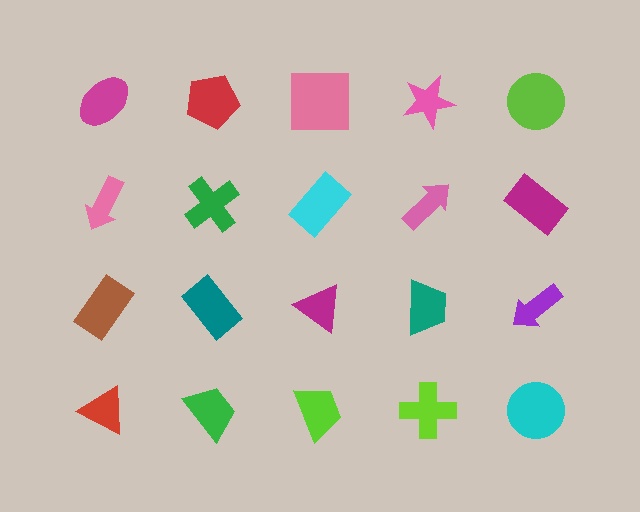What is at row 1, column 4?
A pink star.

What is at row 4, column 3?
A lime trapezoid.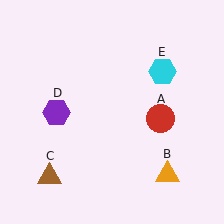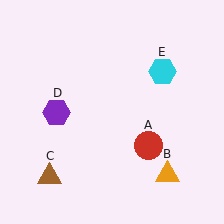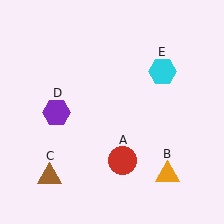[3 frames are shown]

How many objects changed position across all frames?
1 object changed position: red circle (object A).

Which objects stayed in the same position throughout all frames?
Orange triangle (object B) and brown triangle (object C) and purple hexagon (object D) and cyan hexagon (object E) remained stationary.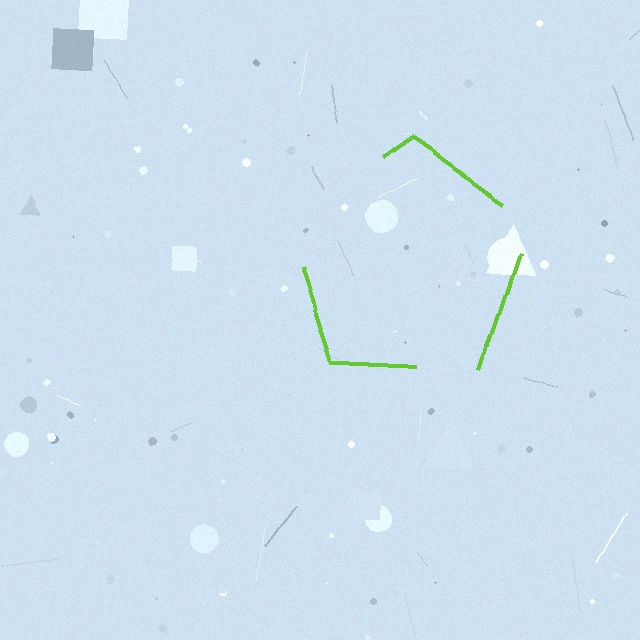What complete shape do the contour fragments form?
The contour fragments form a pentagon.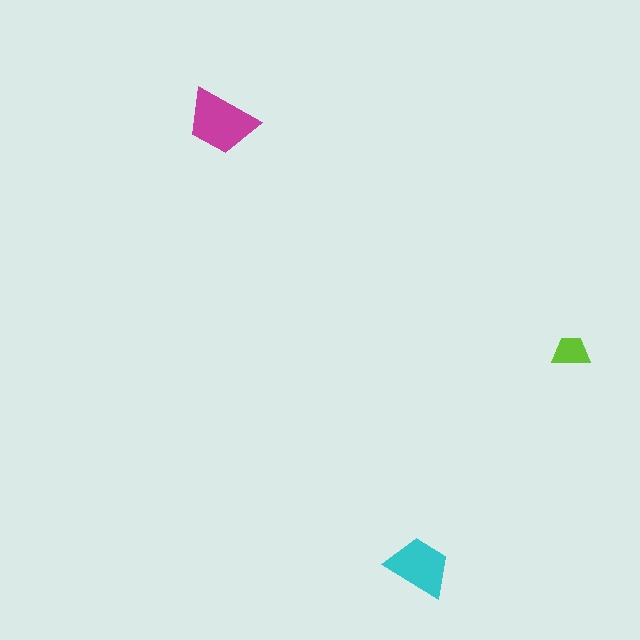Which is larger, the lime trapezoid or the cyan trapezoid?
The cyan one.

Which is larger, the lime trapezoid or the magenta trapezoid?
The magenta one.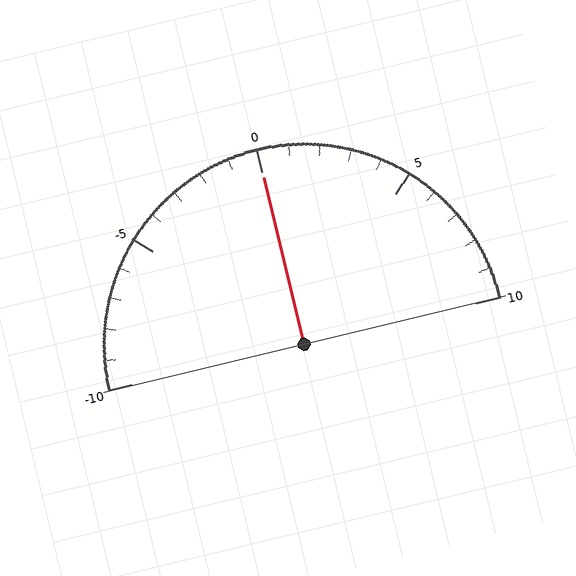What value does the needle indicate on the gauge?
The needle indicates approximately 0.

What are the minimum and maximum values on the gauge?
The gauge ranges from -10 to 10.